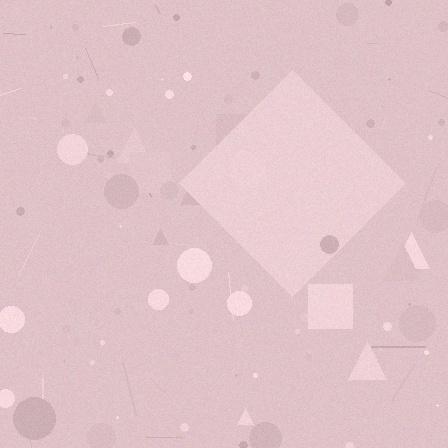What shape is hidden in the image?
A diamond is hidden in the image.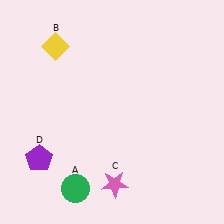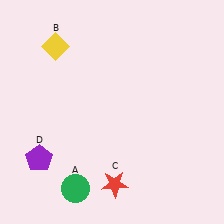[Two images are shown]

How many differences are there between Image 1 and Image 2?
There is 1 difference between the two images.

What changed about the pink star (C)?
In Image 1, C is pink. In Image 2, it changed to red.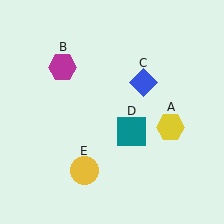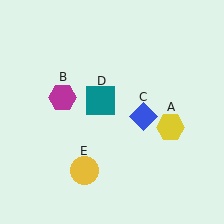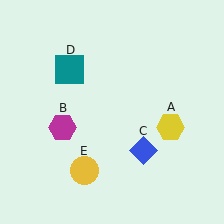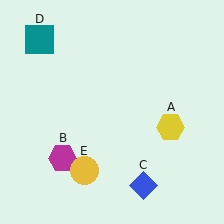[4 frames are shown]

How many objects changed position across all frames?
3 objects changed position: magenta hexagon (object B), blue diamond (object C), teal square (object D).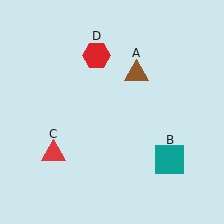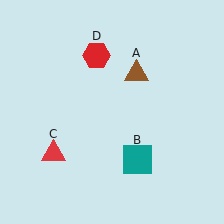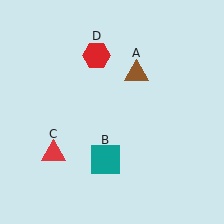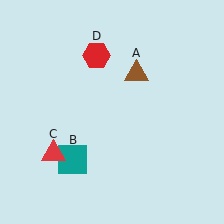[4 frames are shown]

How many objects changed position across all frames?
1 object changed position: teal square (object B).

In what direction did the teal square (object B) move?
The teal square (object B) moved left.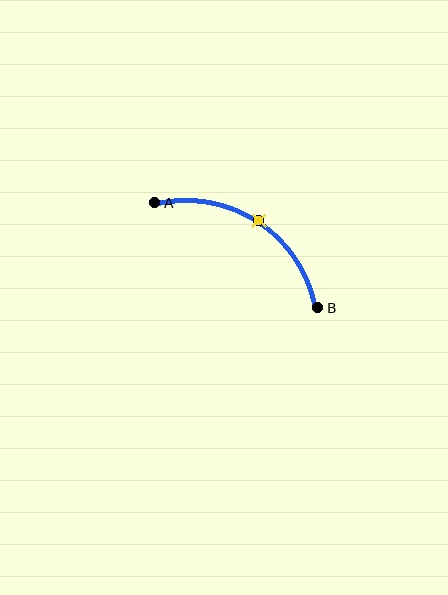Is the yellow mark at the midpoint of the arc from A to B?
Yes. The yellow mark lies on the arc at equal arc-length from both A and B — it is the arc midpoint.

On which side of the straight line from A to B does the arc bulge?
The arc bulges above the straight line connecting A and B.